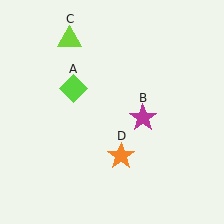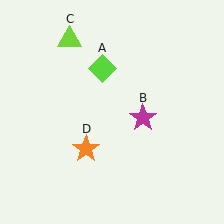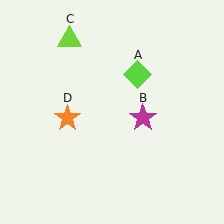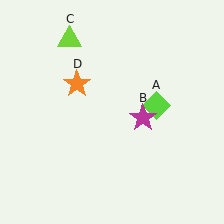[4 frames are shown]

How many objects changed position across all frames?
2 objects changed position: lime diamond (object A), orange star (object D).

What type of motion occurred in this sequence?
The lime diamond (object A), orange star (object D) rotated clockwise around the center of the scene.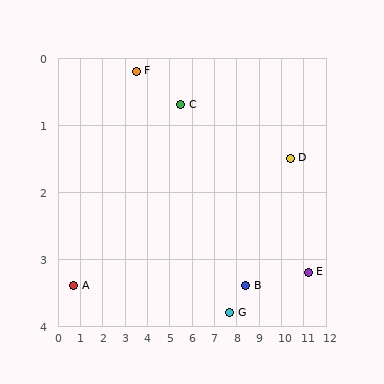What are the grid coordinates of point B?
Point B is at approximately (8.4, 3.4).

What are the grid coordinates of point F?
Point F is at approximately (3.5, 0.2).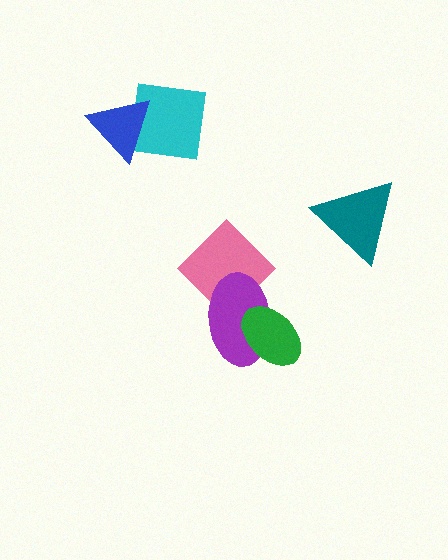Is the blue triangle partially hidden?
No, no other shape covers it.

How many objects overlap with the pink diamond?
1 object overlaps with the pink diamond.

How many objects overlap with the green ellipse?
1 object overlaps with the green ellipse.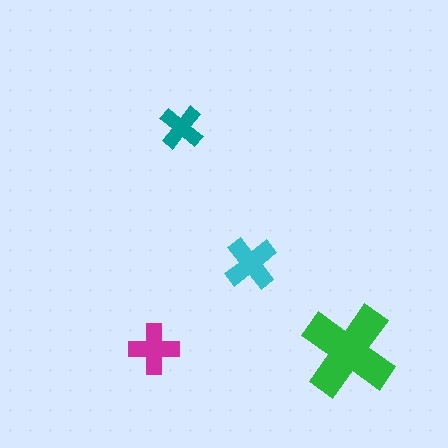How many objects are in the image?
There are 4 objects in the image.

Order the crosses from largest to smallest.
the green one, the cyan one, the magenta one, the teal one.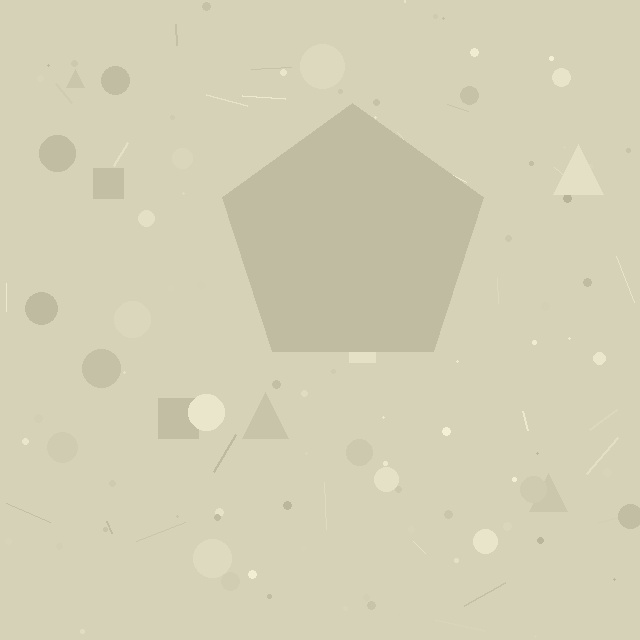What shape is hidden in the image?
A pentagon is hidden in the image.